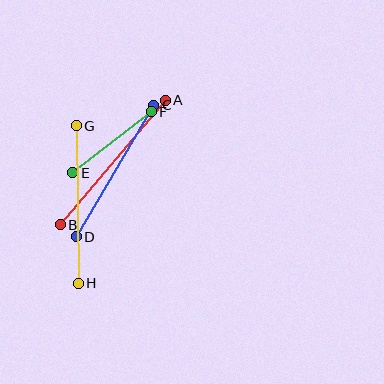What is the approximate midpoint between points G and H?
The midpoint is at approximately (77, 205) pixels.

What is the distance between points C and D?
The distance is approximately 152 pixels.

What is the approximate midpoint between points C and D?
The midpoint is at approximately (115, 171) pixels.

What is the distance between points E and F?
The distance is approximately 99 pixels.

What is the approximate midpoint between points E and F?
The midpoint is at approximately (112, 142) pixels.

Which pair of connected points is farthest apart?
Points A and B are farthest apart.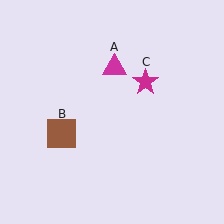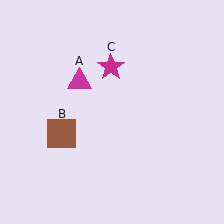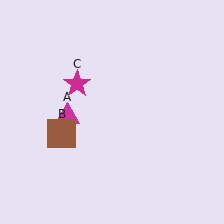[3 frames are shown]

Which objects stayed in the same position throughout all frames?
Brown square (object B) remained stationary.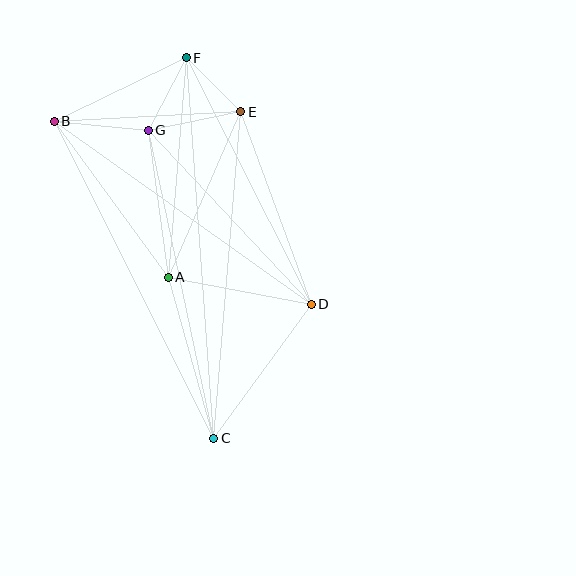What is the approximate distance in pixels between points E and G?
The distance between E and G is approximately 94 pixels.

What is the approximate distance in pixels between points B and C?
The distance between B and C is approximately 355 pixels.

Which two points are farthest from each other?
Points C and F are farthest from each other.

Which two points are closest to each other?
Points E and F are closest to each other.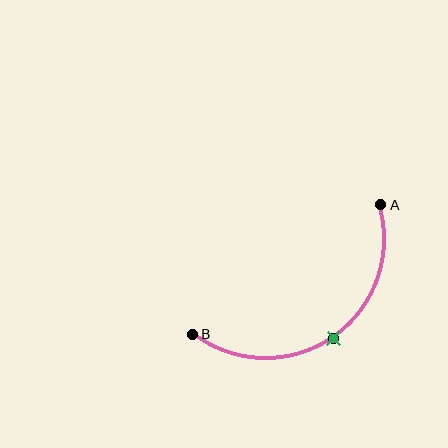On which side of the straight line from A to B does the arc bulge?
The arc bulges below and to the right of the straight line connecting A and B.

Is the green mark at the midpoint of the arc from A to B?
Yes. The green mark lies on the arc at equal arc-length from both A and B — it is the arc midpoint.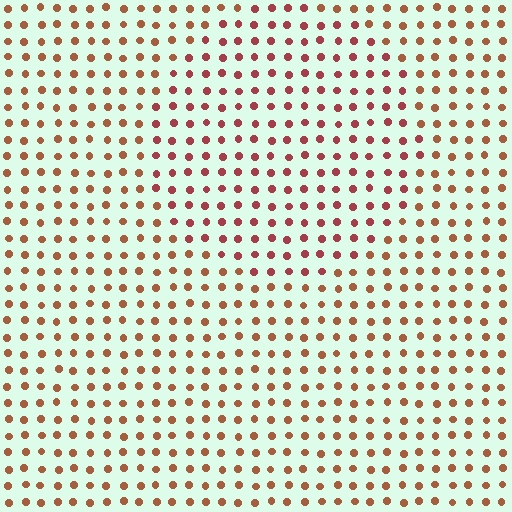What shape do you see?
I see a circle.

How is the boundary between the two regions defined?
The boundary is defined purely by a slight shift in hue (about 26 degrees). Spacing, size, and orientation are identical on both sides.